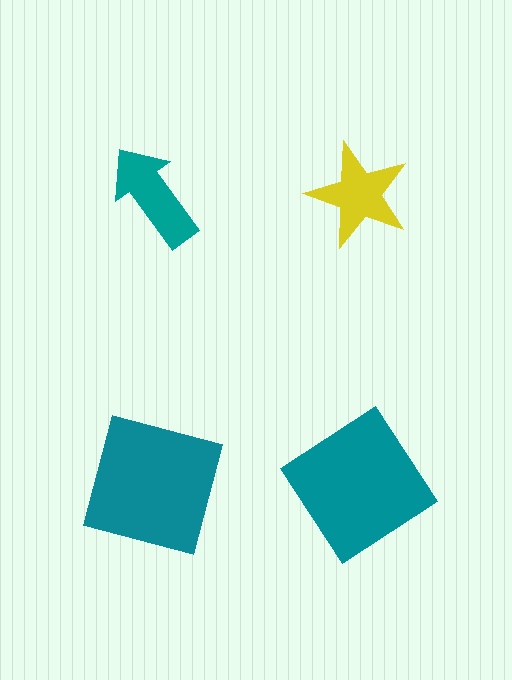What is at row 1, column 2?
A yellow star.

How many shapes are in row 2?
2 shapes.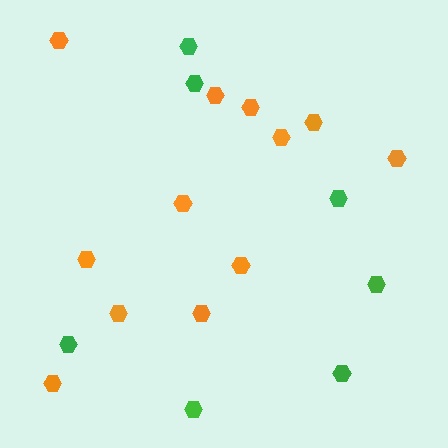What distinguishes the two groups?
There are 2 groups: one group of green hexagons (7) and one group of orange hexagons (12).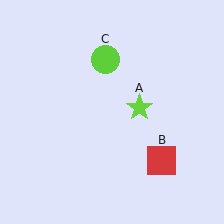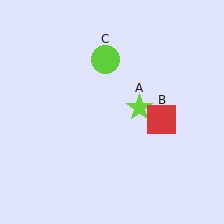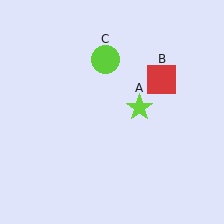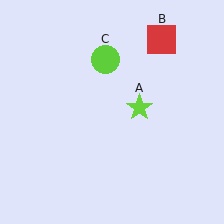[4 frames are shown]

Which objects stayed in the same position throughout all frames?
Lime star (object A) and lime circle (object C) remained stationary.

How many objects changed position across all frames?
1 object changed position: red square (object B).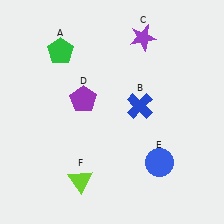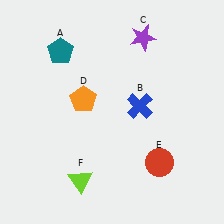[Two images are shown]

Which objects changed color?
A changed from green to teal. D changed from purple to orange. E changed from blue to red.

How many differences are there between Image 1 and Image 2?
There are 3 differences between the two images.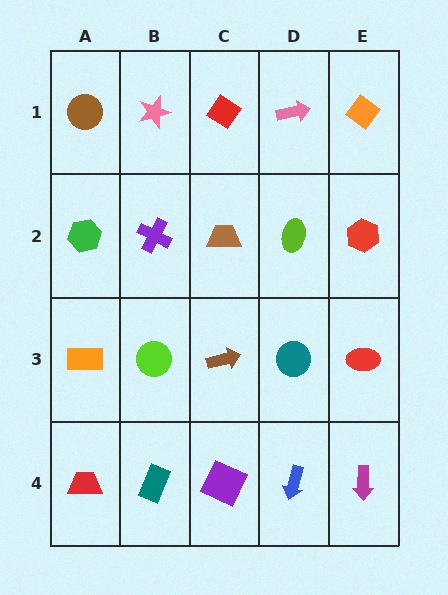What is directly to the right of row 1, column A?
A pink star.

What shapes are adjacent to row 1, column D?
A lime ellipse (row 2, column D), a red diamond (row 1, column C), an orange diamond (row 1, column E).